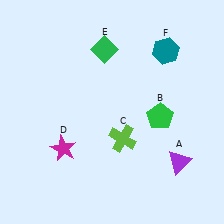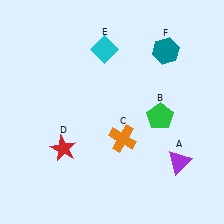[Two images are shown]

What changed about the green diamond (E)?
In Image 1, E is green. In Image 2, it changed to cyan.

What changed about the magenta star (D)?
In Image 1, D is magenta. In Image 2, it changed to red.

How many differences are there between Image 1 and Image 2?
There are 3 differences between the two images.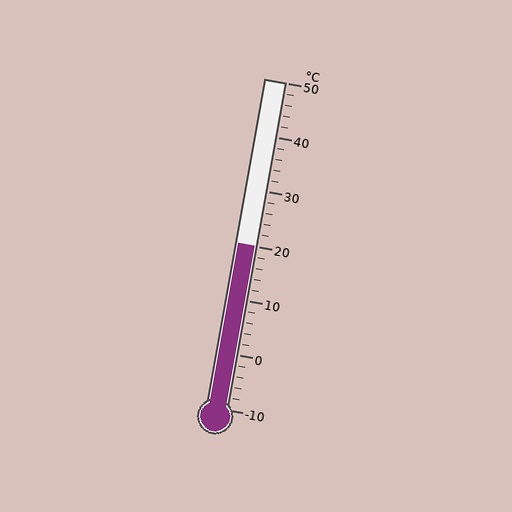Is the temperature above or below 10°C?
The temperature is above 10°C.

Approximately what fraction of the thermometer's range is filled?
The thermometer is filled to approximately 50% of its range.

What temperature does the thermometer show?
The thermometer shows approximately 20°C.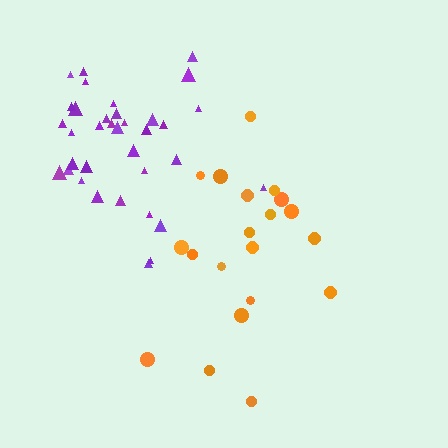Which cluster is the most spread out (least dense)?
Orange.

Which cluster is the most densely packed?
Purple.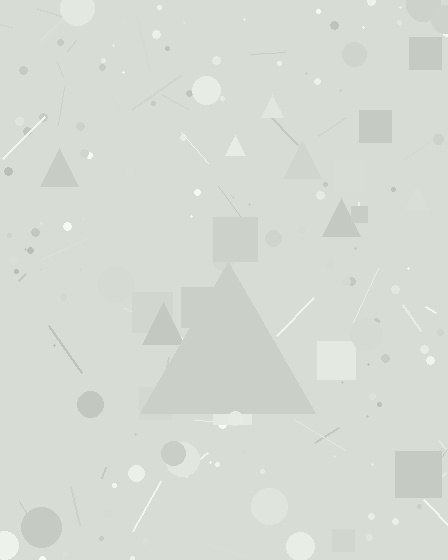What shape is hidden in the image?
A triangle is hidden in the image.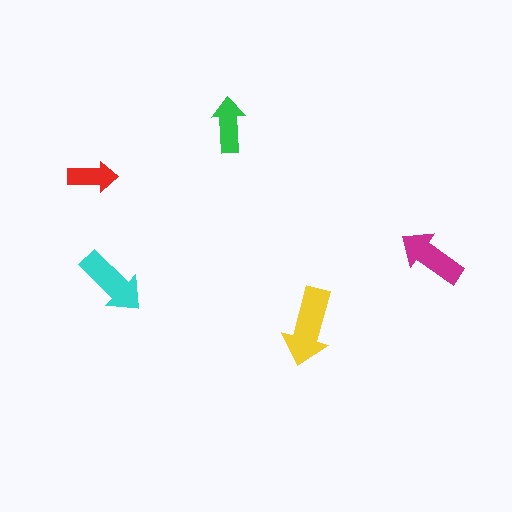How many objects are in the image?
There are 5 objects in the image.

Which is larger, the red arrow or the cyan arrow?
The cyan one.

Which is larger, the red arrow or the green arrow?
The green one.